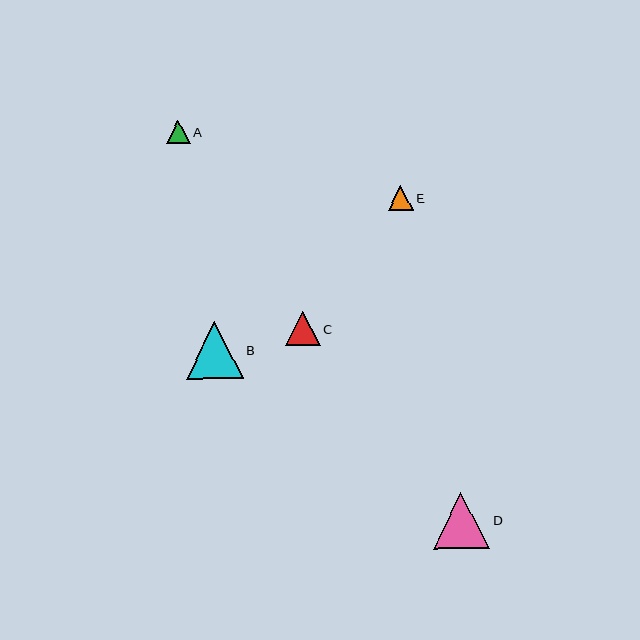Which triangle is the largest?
Triangle B is the largest with a size of approximately 57 pixels.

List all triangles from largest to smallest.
From largest to smallest: B, D, C, E, A.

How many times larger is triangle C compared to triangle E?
Triangle C is approximately 1.4 times the size of triangle E.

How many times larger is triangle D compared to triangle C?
Triangle D is approximately 1.6 times the size of triangle C.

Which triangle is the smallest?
Triangle A is the smallest with a size of approximately 23 pixels.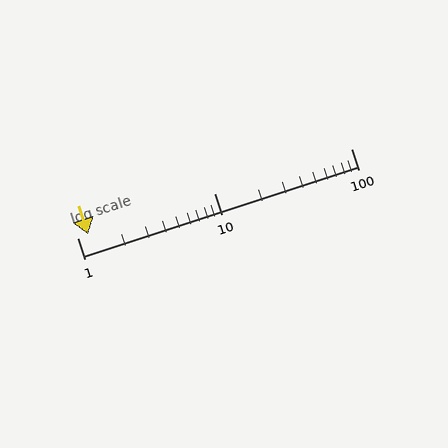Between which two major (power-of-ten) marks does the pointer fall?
The pointer is between 1 and 10.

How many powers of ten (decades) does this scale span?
The scale spans 2 decades, from 1 to 100.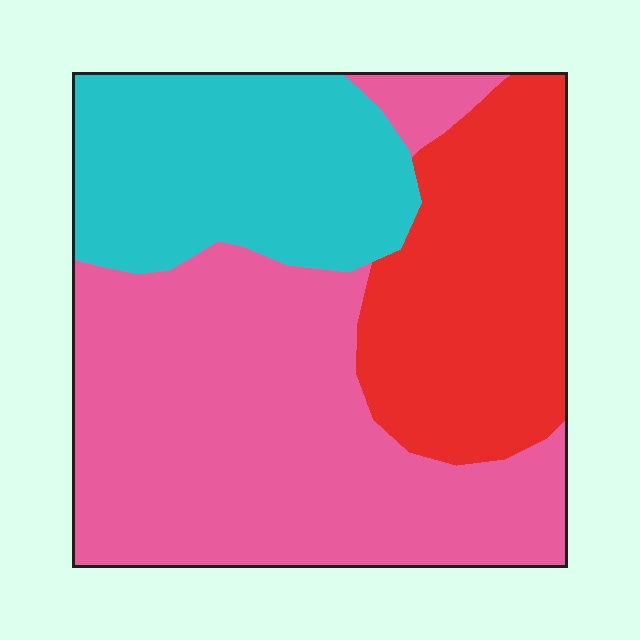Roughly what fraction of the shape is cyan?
Cyan takes up about one quarter (1/4) of the shape.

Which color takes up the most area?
Pink, at roughly 50%.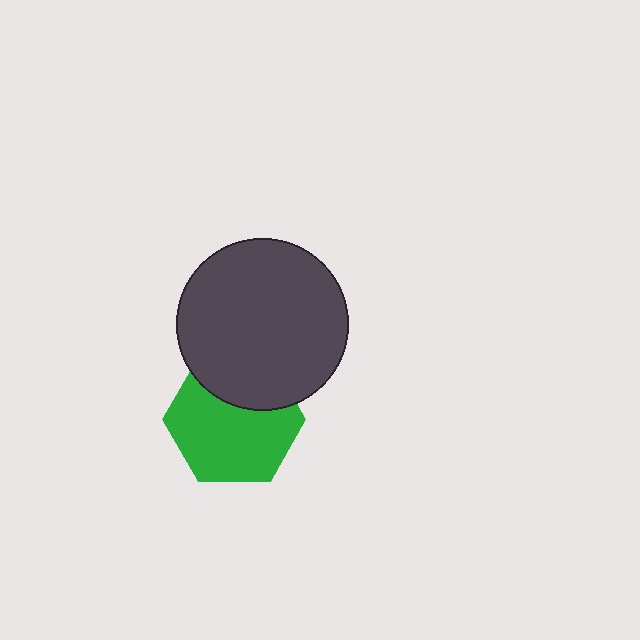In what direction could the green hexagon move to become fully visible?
The green hexagon could move down. That would shift it out from behind the dark gray circle entirely.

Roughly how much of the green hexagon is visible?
Most of it is visible (roughly 69%).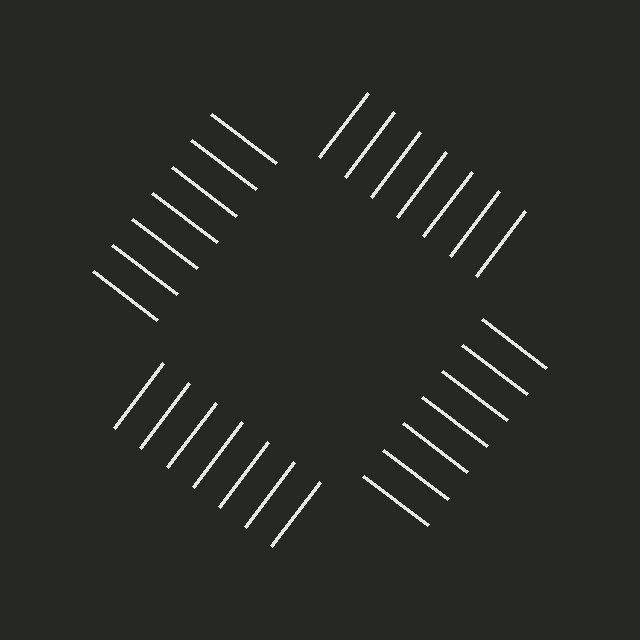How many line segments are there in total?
28 — 7 along each of the 4 edges.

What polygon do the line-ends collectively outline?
An illusory square — the line segments terminate on its edges but no continuous stroke is drawn.